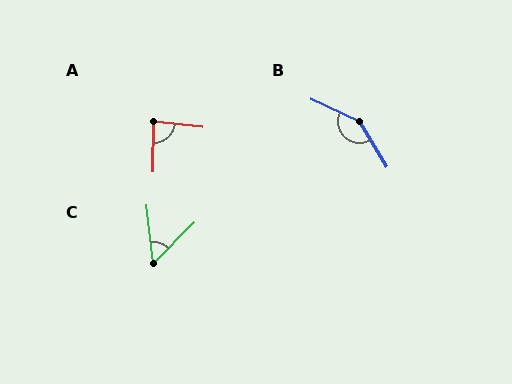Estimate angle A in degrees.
Approximately 84 degrees.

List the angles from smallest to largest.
C (51°), A (84°), B (146°).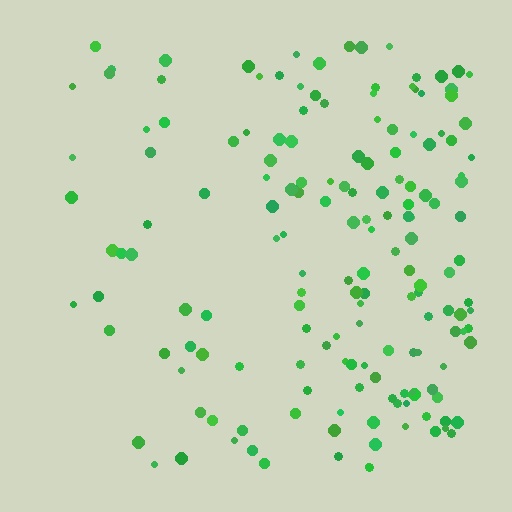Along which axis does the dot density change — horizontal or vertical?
Horizontal.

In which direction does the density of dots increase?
From left to right, with the right side densest.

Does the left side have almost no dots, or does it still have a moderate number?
Still a moderate number, just noticeably fewer than the right.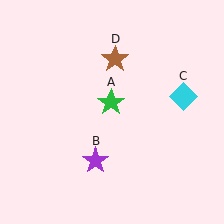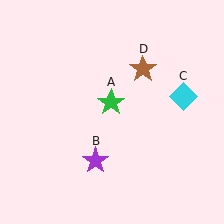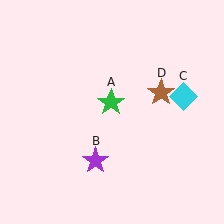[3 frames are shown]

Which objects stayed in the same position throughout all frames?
Green star (object A) and purple star (object B) and cyan diamond (object C) remained stationary.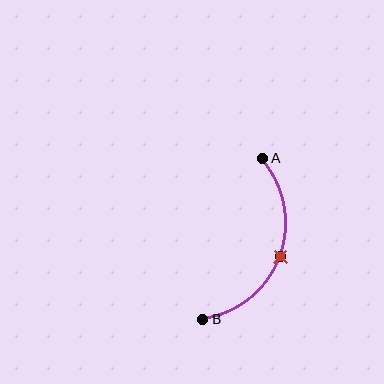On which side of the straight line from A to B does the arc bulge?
The arc bulges to the right of the straight line connecting A and B.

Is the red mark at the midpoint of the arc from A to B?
Yes. The red mark lies on the arc at equal arc-length from both A and B — it is the arc midpoint.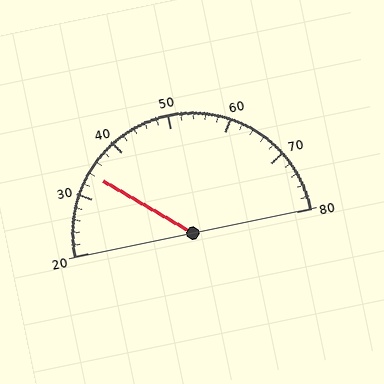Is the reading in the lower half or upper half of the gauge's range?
The reading is in the lower half of the range (20 to 80).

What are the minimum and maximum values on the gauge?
The gauge ranges from 20 to 80.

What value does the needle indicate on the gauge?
The needle indicates approximately 34.